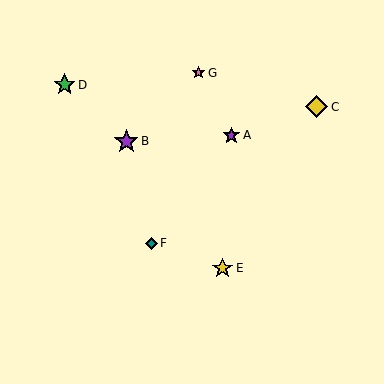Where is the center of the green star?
The center of the green star is at (65, 85).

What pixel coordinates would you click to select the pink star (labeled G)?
Click at (198, 73) to select the pink star G.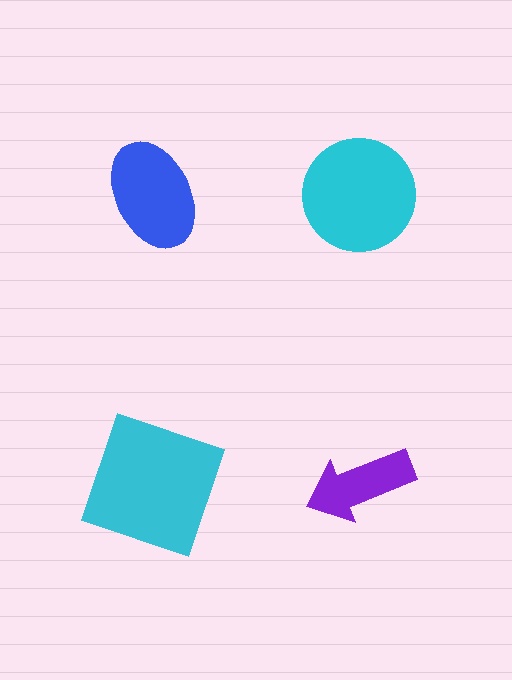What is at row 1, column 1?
A blue ellipse.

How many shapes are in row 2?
2 shapes.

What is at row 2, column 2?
A purple arrow.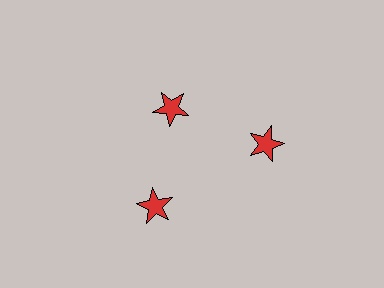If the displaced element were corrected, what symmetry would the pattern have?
It would have 3-fold rotational symmetry — the pattern would map onto itself every 120 degrees.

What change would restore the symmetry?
The symmetry would be restored by moving it outward, back onto the ring so that all 3 stars sit at equal angles and equal distance from the center.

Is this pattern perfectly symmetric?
No. The 3 red stars are arranged in a ring, but one element near the 11 o'clock position is pulled inward toward the center, breaking the 3-fold rotational symmetry.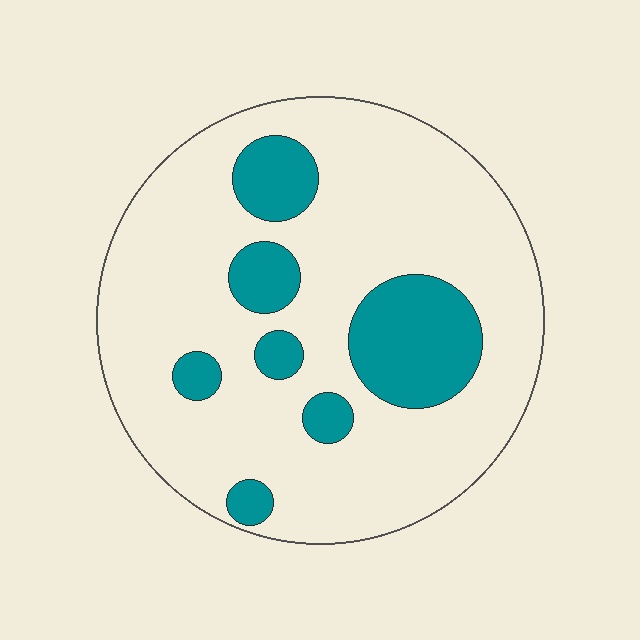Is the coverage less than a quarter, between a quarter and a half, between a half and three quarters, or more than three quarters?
Less than a quarter.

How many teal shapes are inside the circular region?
7.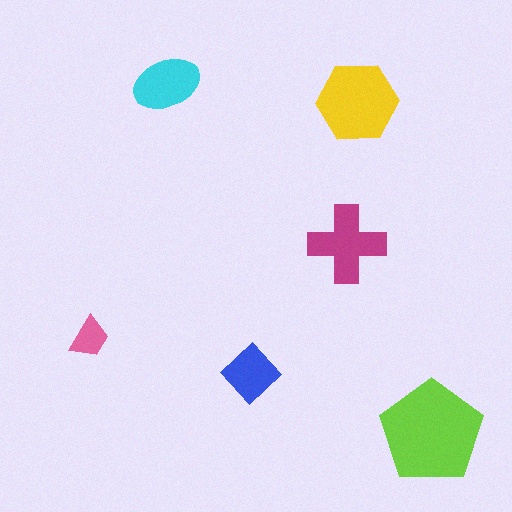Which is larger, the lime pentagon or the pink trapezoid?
The lime pentagon.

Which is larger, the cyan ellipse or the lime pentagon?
The lime pentagon.